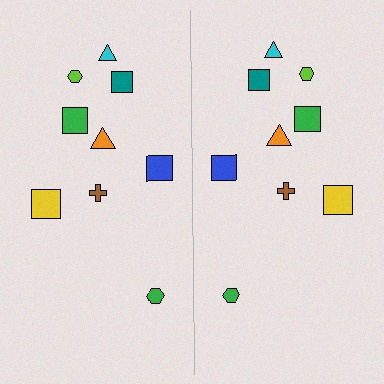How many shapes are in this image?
There are 18 shapes in this image.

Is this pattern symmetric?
Yes, this pattern has bilateral (reflection) symmetry.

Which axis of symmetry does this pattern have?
The pattern has a vertical axis of symmetry running through the center of the image.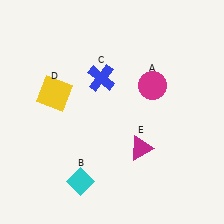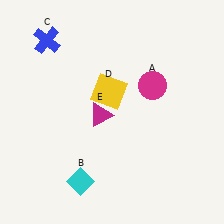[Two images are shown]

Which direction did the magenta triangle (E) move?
The magenta triangle (E) moved left.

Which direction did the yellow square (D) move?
The yellow square (D) moved right.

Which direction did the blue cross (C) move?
The blue cross (C) moved left.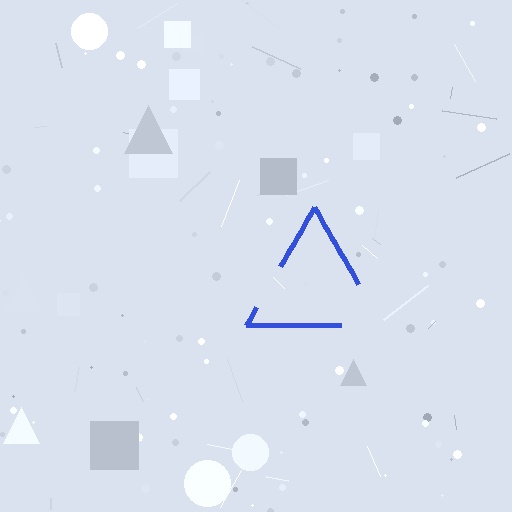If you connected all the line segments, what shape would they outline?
They would outline a triangle.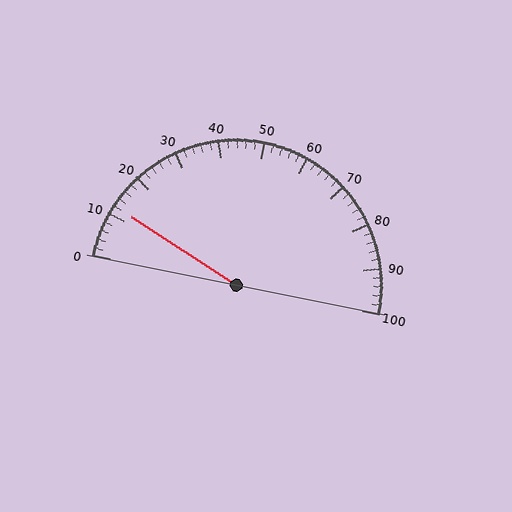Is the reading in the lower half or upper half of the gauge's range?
The reading is in the lower half of the range (0 to 100).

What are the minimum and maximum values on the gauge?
The gauge ranges from 0 to 100.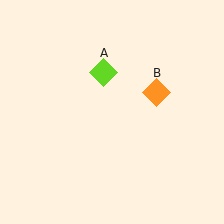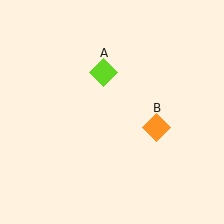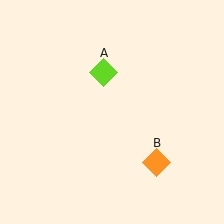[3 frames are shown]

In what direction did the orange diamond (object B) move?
The orange diamond (object B) moved down.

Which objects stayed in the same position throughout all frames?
Lime diamond (object A) remained stationary.